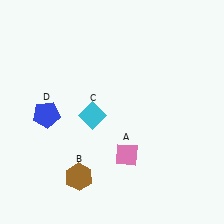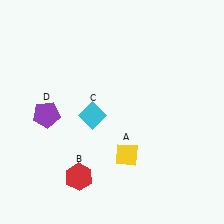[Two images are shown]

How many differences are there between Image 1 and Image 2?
There are 3 differences between the two images.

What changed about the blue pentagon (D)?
In Image 1, D is blue. In Image 2, it changed to purple.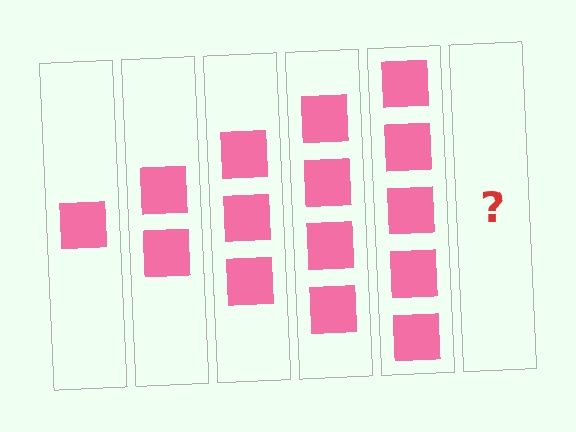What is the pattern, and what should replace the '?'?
The pattern is that each step adds one more square. The '?' should be 6 squares.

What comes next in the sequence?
The next element should be 6 squares.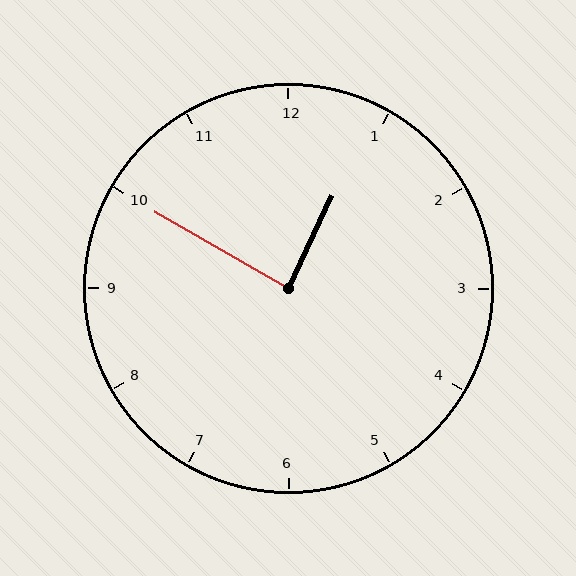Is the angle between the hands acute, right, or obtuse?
It is right.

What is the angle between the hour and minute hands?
Approximately 85 degrees.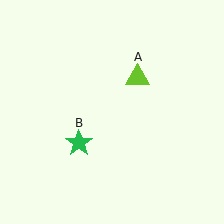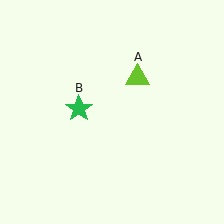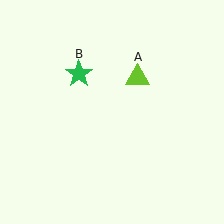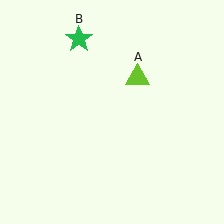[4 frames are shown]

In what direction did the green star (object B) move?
The green star (object B) moved up.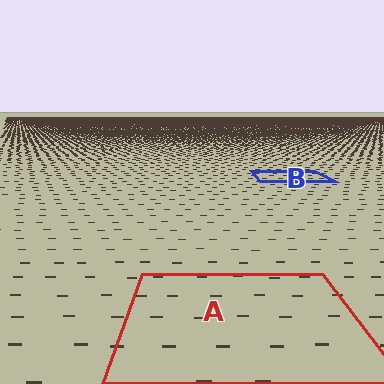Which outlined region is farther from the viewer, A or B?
Region B is farther from the viewer — the texture elements inside it appear smaller and more densely packed.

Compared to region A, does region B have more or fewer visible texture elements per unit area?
Region B has more texture elements per unit area — they are packed more densely because it is farther away.